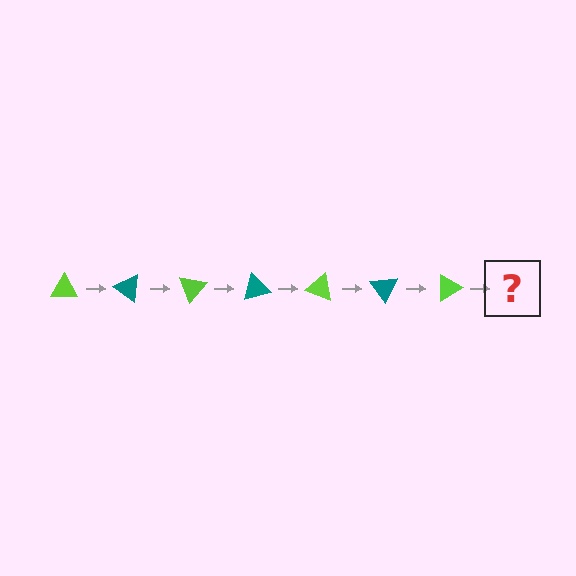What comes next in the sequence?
The next element should be a teal triangle, rotated 245 degrees from the start.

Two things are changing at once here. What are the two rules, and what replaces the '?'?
The two rules are that it rotates 35 degrees each step and the color cycles through lime and teal. The '?' should be a teal triangle, rotated 245 degrees from the start.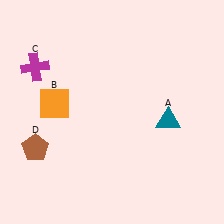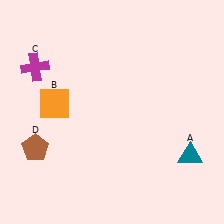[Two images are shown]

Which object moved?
The teal triangle (A) moved down.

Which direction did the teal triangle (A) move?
The teal triangle (A) moved down.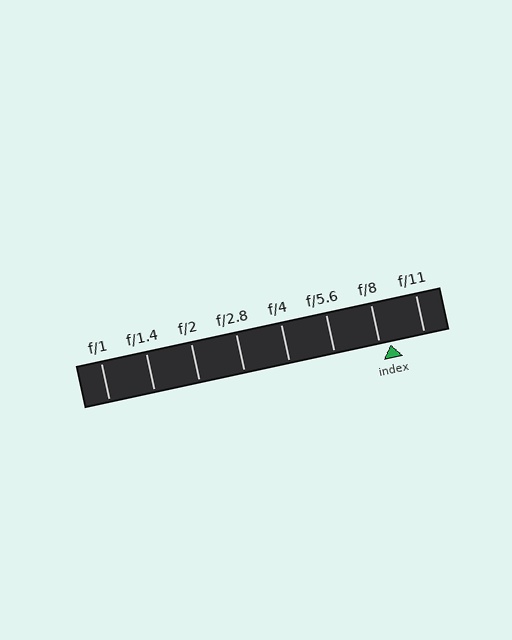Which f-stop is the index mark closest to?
The index mark is closest to f/8.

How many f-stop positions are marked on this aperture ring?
There are 8 f-stop positions marked.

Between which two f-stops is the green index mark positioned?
The index mark is between f/8 and f/11.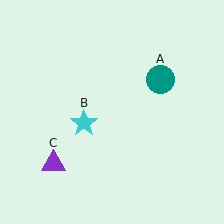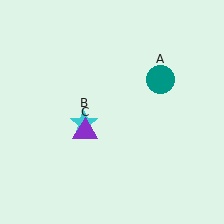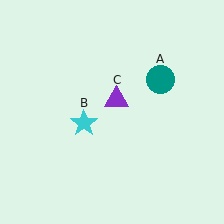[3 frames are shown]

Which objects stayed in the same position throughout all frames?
Teal circle (object A) and cyan star (object B) remained stationary.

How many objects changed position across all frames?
1 object changed position: purple triangle (object C).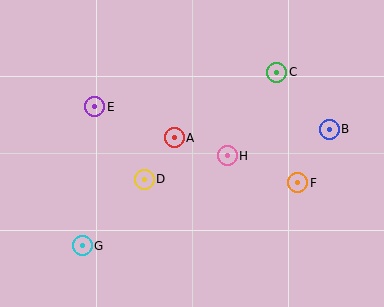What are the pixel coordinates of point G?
Point G is at (82, 246).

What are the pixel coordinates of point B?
Point B is at (329, 129).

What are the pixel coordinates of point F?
Point F is at (298, 183).